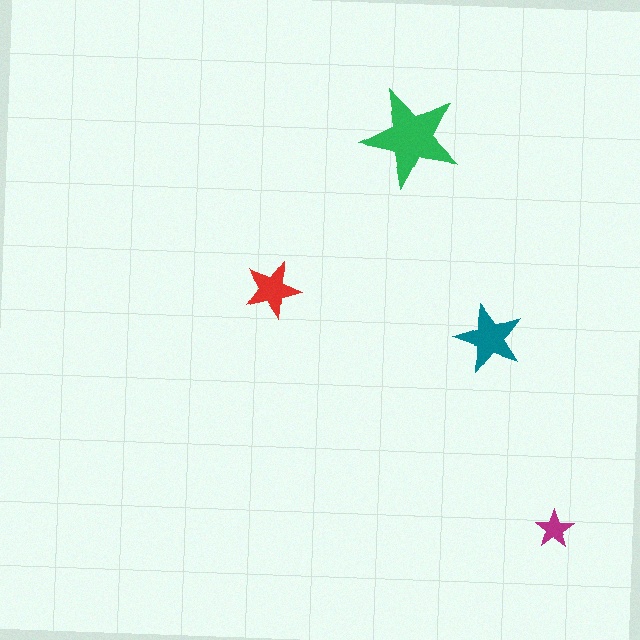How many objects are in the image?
There are 4 objects in the image.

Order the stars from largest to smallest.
the green one, the teal one, the red one, the magenta one.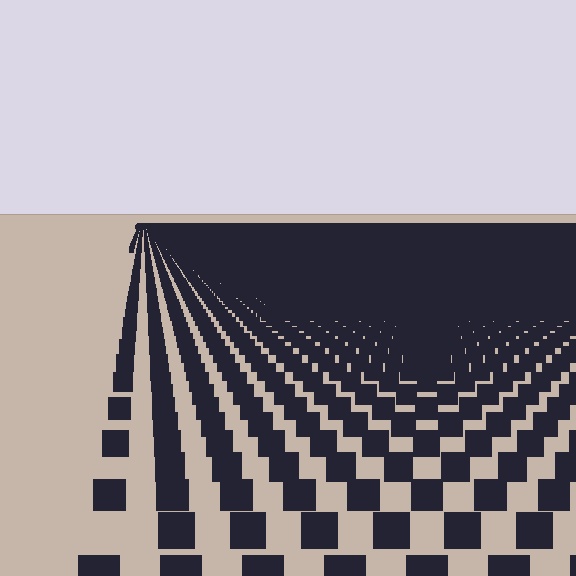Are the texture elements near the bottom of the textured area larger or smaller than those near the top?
Larger. Near the bottom, elements are closer to the viewer and appear at a bigger on-screen size.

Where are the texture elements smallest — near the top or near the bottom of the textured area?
Near the top.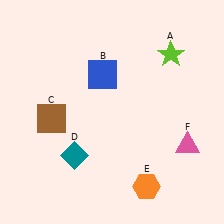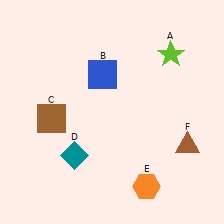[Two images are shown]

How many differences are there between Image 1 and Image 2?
There is 1 difference between the two images.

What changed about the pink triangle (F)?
In Image 1, F is pink. In Image 2, it changed to brown.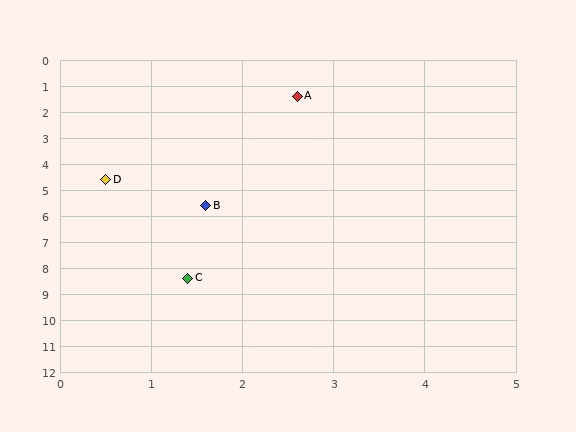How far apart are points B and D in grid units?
Points B and D are about 1.5 grid units apart.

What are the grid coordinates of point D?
Point D is at approximately (0.5, 4.6).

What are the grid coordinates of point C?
Point C is at approximately (1.4, 8.4).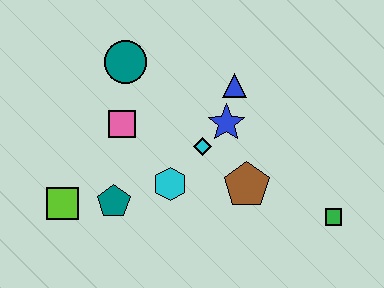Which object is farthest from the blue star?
The lime square is farthest from the blue star.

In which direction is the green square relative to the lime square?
The green square is to the right of the lime square.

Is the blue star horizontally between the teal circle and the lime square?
No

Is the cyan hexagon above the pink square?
No